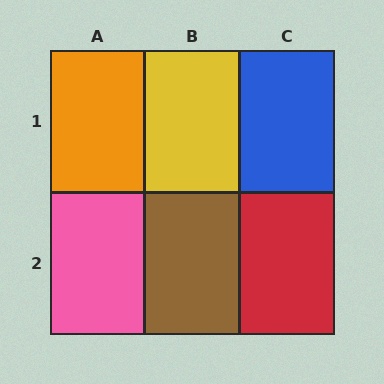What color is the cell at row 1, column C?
Blue.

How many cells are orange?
1 cell is orange.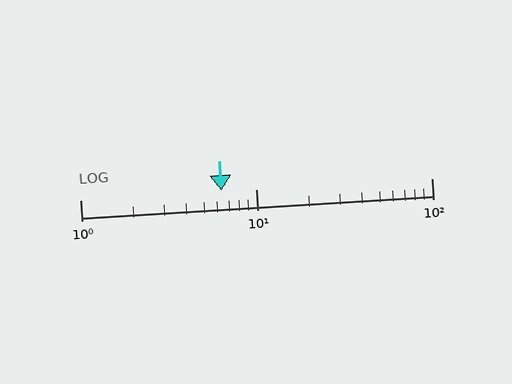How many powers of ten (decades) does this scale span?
The scale spans 2 decades, from 1 to 100.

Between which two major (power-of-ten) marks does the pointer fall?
The pointer is between 1 and 10.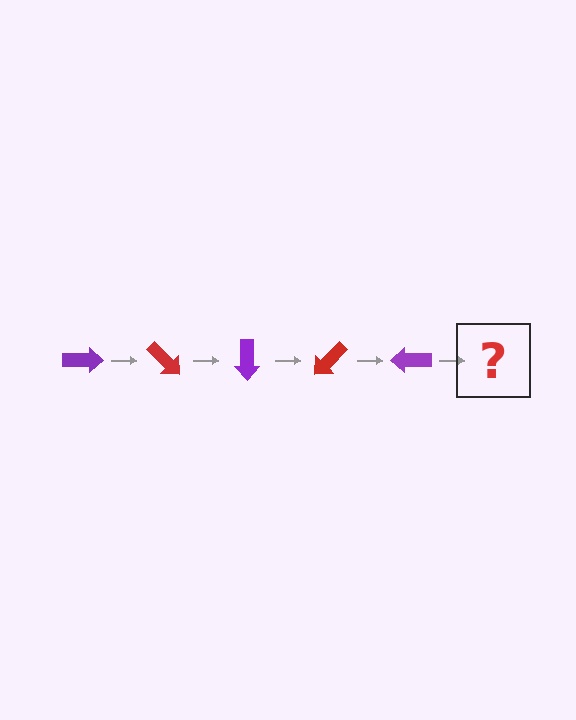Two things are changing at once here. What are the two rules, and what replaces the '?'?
The two rules are that it rotates 45 degrees each step and the color cycles through purple and red. The '?' should be a red arrow, rotated 225 degrees from the start.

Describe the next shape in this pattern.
It should be a red arrow, rotated 225 degrees from the start.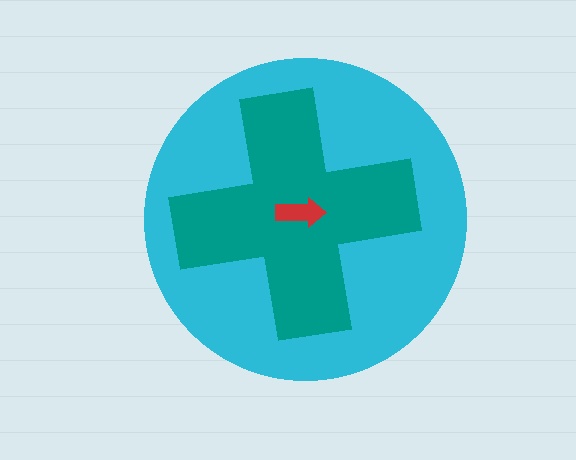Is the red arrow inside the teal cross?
Yes.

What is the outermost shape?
The cyan circle.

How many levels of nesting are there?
3.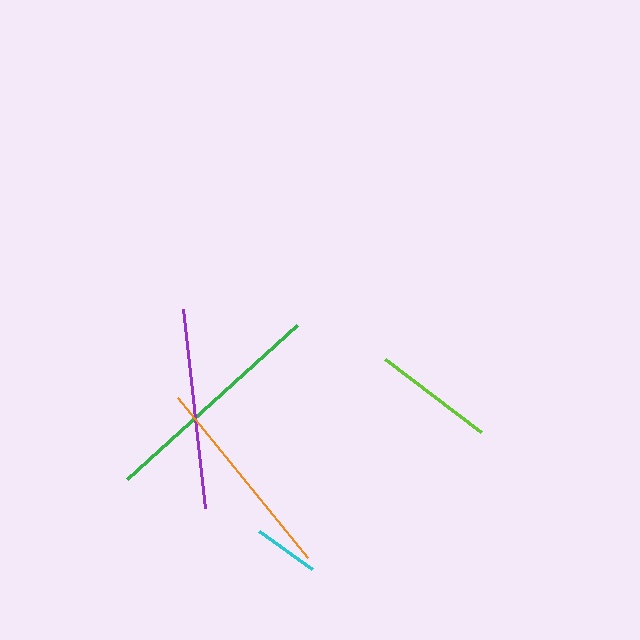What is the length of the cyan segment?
The cyan segment is approximately 65 pixels long.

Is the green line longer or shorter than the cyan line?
The green line is longer than the cyan line.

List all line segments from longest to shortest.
From longest to shortest: green, orange, purple, lime, cyan.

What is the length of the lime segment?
The lime segment is approximately 120 pixels long.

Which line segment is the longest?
The green line is the longest at approximately 229 pixels.